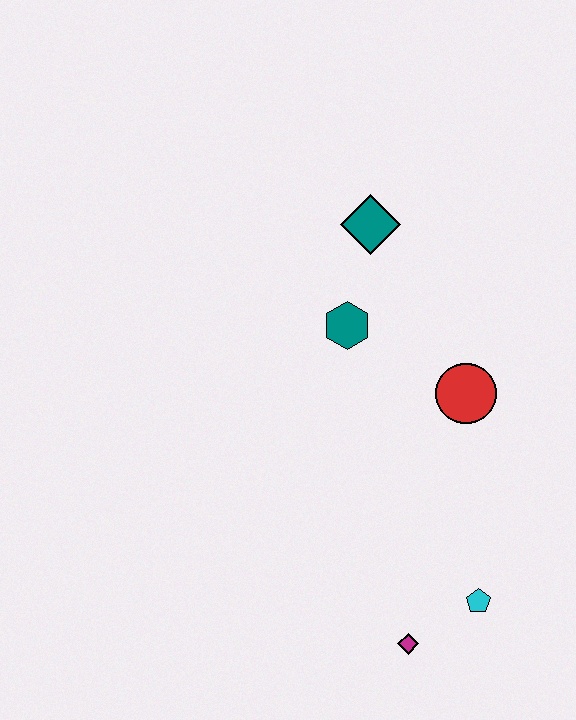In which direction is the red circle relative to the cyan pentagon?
The red circle is above the cyan pentagon.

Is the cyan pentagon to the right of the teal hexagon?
Yes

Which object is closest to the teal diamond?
The teal hexagon is closest to the teal diamond.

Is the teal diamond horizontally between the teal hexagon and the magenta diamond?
Yes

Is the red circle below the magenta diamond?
No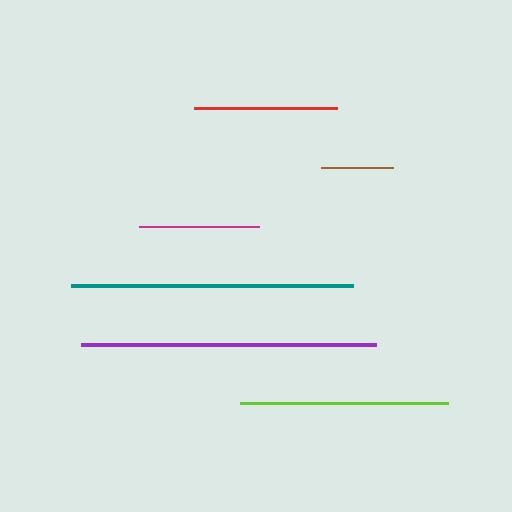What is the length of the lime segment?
The lime segment is approximately 208 pixels long.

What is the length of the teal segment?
The teal segment is approximately 282 pixels long.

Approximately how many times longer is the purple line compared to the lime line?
The purple line is approximately 1.4 times the length of the lime line.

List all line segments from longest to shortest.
From longest to shortest: purple, teal, lime, red, magenta, brown.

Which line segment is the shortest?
The brown line is the shortest at approximately 71 pixels.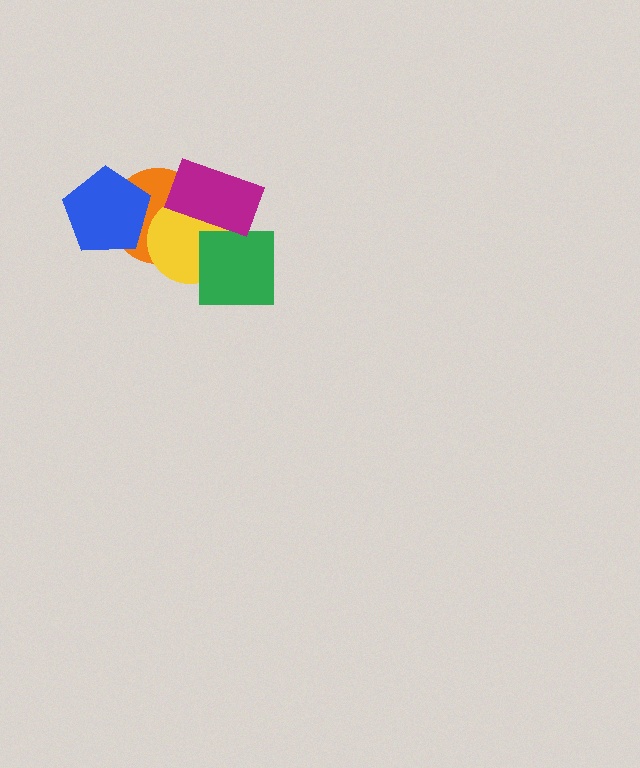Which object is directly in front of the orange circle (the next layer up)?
The yellow circle is directly in front of the orange circle.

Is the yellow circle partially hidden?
Yes, it is partially covered by another shape.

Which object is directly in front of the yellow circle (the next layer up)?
The green square is directly in front of the yellow circle.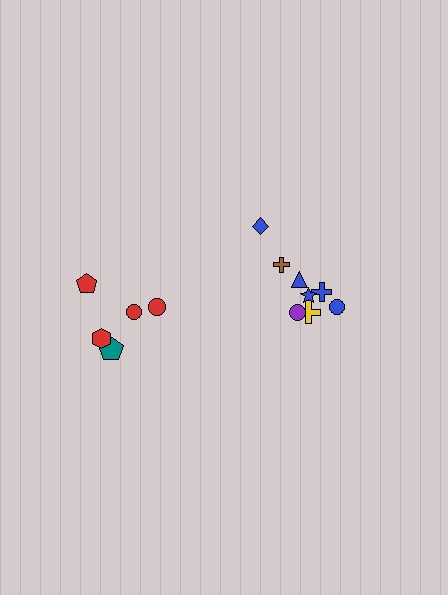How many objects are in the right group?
There are 8 objects.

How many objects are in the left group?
There are 5 objects.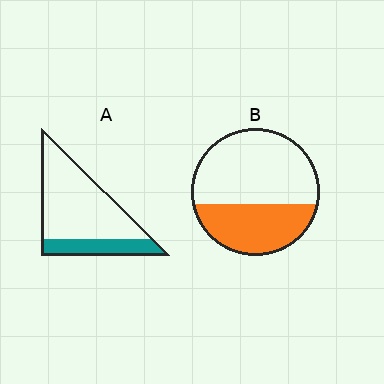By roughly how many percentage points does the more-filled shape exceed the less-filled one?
By roughly 15 percentage points (B over A).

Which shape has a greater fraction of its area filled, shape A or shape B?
Shape B.